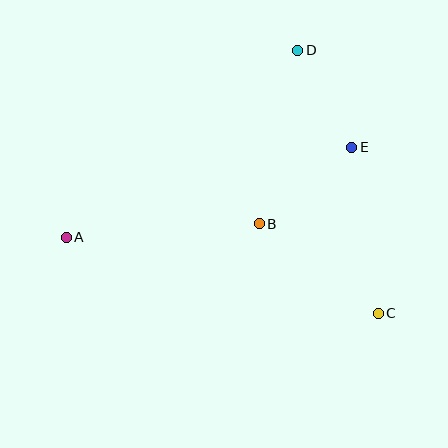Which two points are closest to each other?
Points D and E are closest to each other.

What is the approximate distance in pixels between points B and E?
The distance between B and E is approximately 120 pixels.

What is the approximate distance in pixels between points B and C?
The distance between B and C is approximately 149 pixels.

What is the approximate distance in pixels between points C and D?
The distance between C and D is approximately 275 pixels.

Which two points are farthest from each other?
Points A and C are farthest from each other.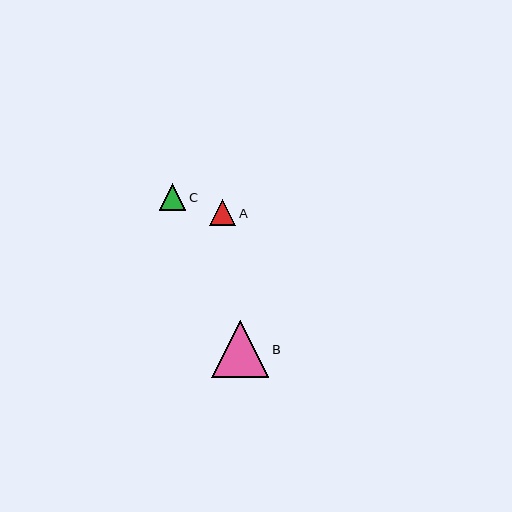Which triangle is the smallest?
Triangle A is the smallest with a size of approximately 26 pixels.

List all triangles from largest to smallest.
From largest to smallest: B, C, A.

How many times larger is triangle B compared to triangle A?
Triangle B is approximately 2.2 times the size of triangle A.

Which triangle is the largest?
Triangle B is the largest with a size of approximately 57 pixels.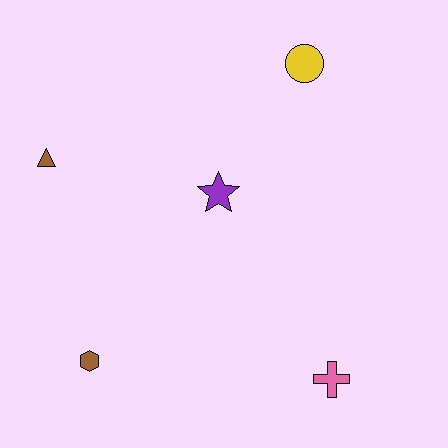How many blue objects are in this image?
There are no blue objects.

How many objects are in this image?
There are 5 objects.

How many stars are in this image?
There is 1 star.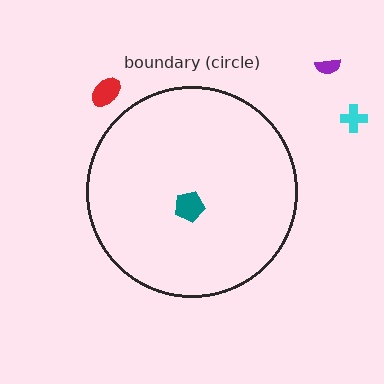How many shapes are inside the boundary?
1 inside, 3 outside.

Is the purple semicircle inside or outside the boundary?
Outside.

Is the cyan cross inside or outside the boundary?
Outside.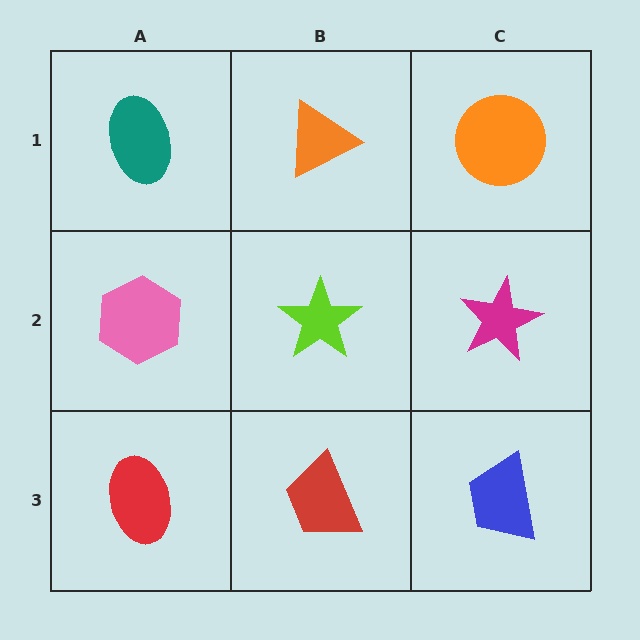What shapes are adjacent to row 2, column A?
A teal ellipse (row 1, column A), a red ellipse (row 3, column A), a lime star (row 2, column B).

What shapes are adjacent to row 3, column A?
A pink hexagon (row 2, column A), a red trapezoid (row 3, column B).